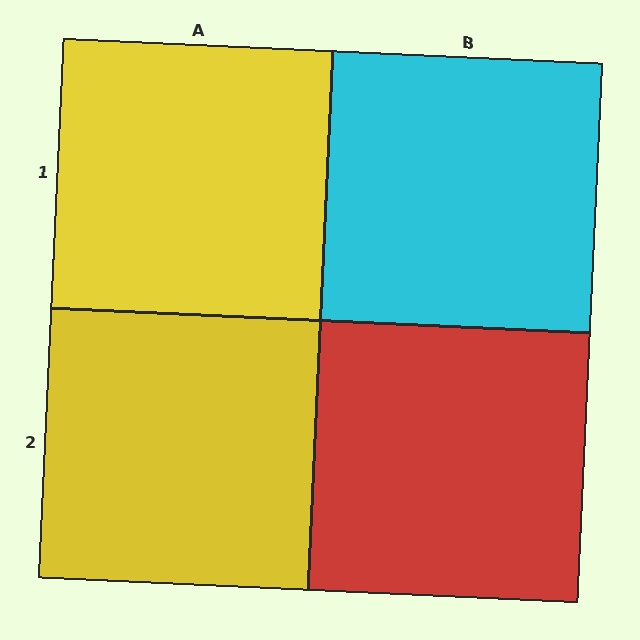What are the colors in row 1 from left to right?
Yellow, cyan.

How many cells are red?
1 cell is red.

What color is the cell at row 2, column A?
Yellow.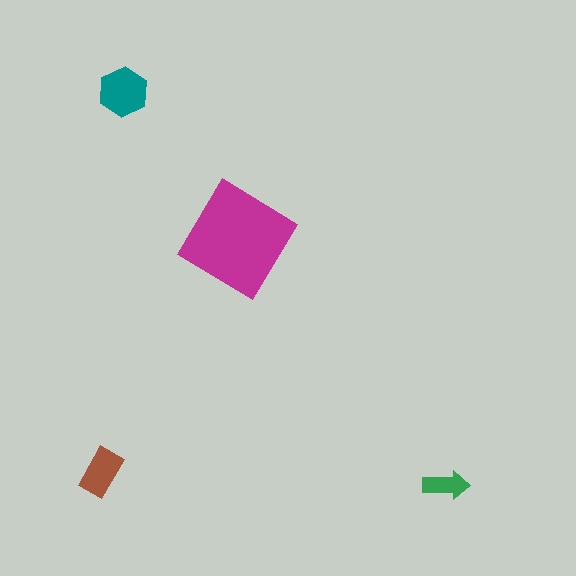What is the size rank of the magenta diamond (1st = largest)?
1st.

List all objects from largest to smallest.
The magenta diamond, the teal hexagon, the brown rectangle, the green arrow.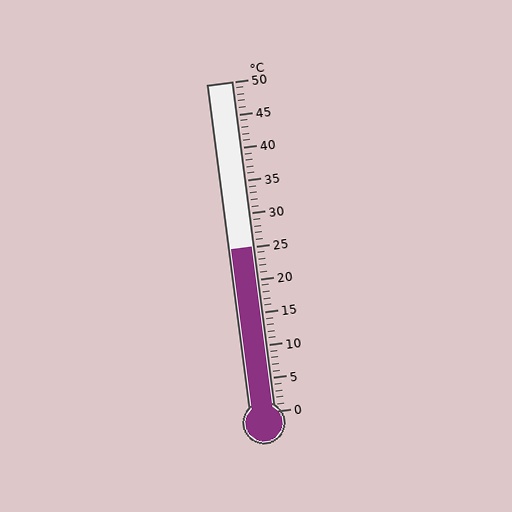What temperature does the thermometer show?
The thermometer shows approximately 25°C.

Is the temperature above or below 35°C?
The temperature is below 35°C.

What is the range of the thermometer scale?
The thermometer scale ranges from 0°C to 50°C.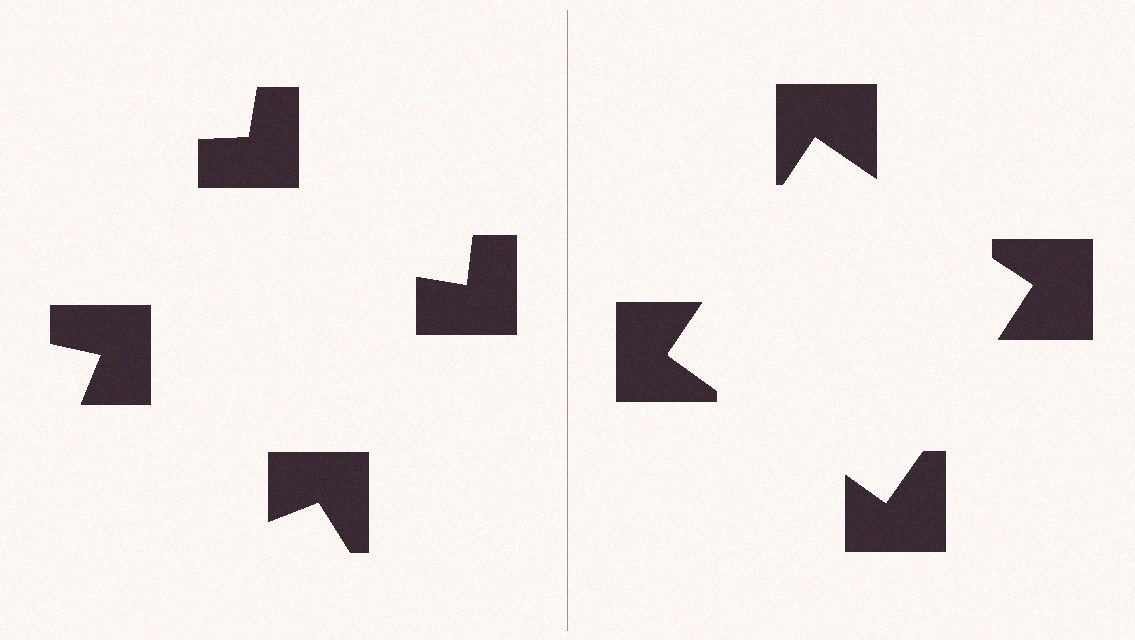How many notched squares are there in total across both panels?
8 — 4 on each side.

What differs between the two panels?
The notched squares are positioned identically on both sides; only the wedge orientations differ. On the right they align to a square; on the left they are misaligned.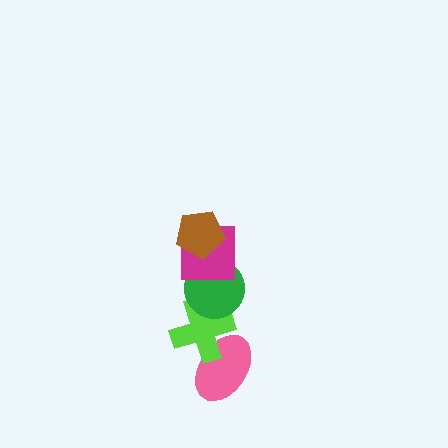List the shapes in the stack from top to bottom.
From top to bottom: the brown pentagon, the magenta square, the green circle, the lime cross, the pink ellipse.